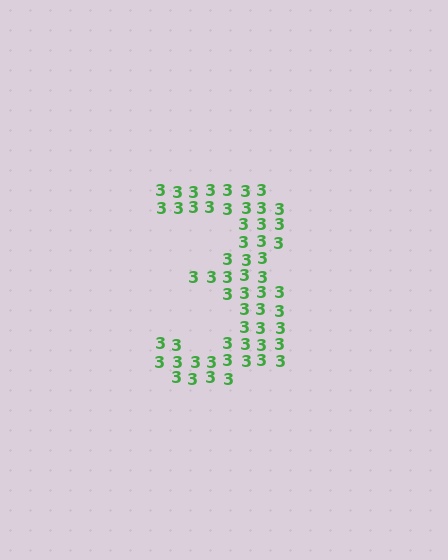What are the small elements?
The small elements are digit 3's.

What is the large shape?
The large shape is the digit 3.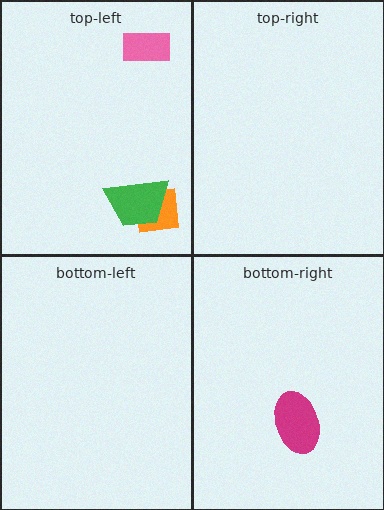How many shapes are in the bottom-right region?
1.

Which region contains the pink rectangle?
The top-left region.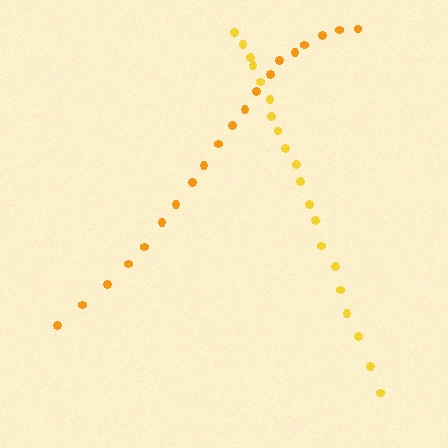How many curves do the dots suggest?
There are 2 distinct paths.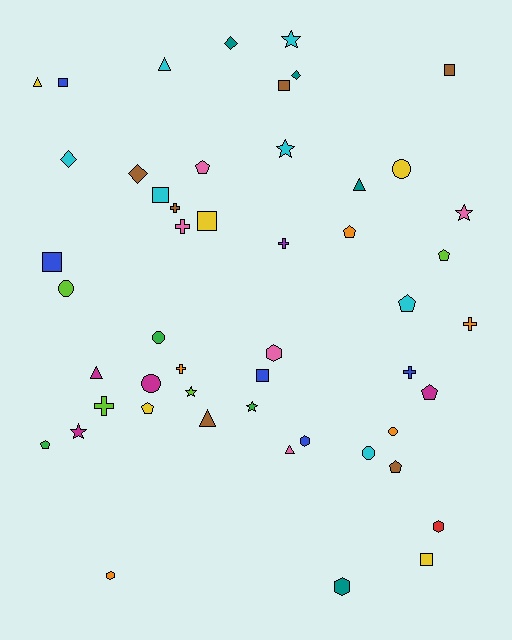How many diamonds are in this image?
There are 4 diamonds.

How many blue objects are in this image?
There are 5 blue objects.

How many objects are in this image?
There are 50 objects.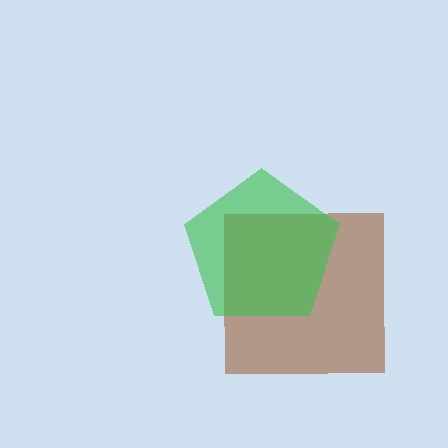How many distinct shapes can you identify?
There are 2 distinct shapes: a brown square, a green pentagon.